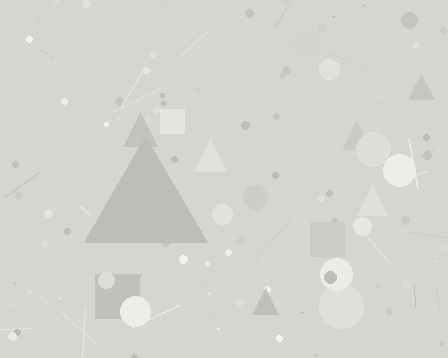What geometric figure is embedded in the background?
A triangle is embedded in the background.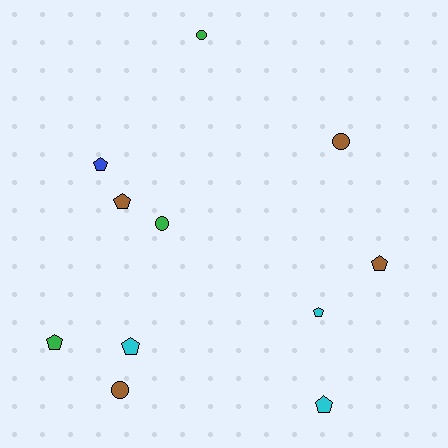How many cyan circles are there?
There are no cyan circles.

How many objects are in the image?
There are 11 objects.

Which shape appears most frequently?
Pentagon, with 7 objects.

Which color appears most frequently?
Brown, with 4 objects.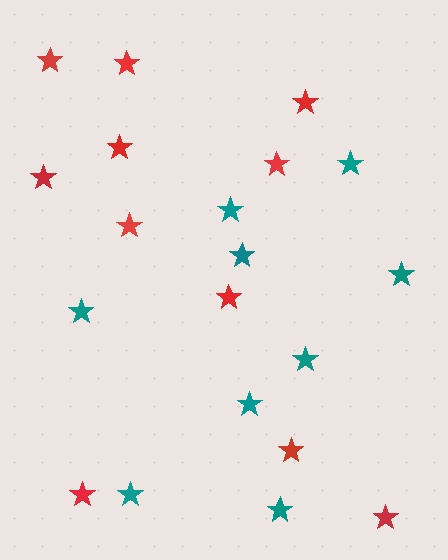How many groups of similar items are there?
There are 2 groups: one group of teal stars (9) and one group of red stars (11).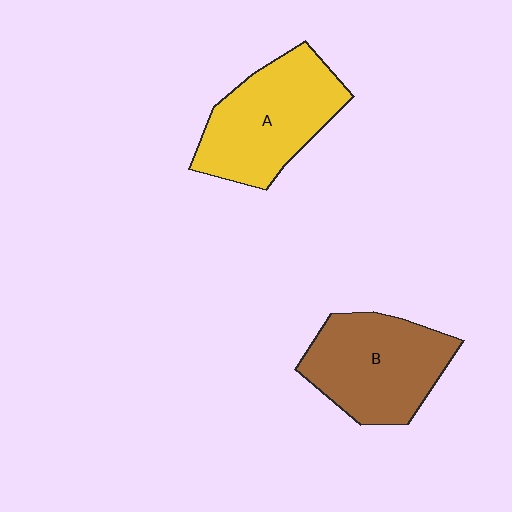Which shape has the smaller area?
Shape B (brown).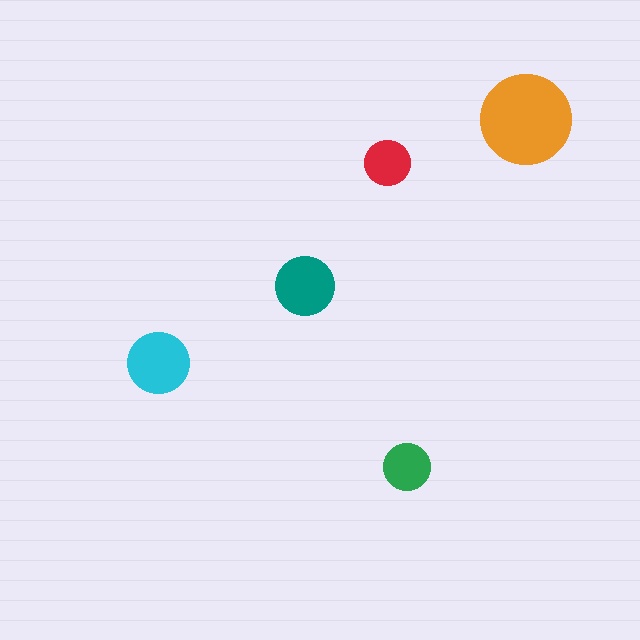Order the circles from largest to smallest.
the orange one, the cyan one, the teal one, the green one, the red one.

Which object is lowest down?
The green circle is bottommost.